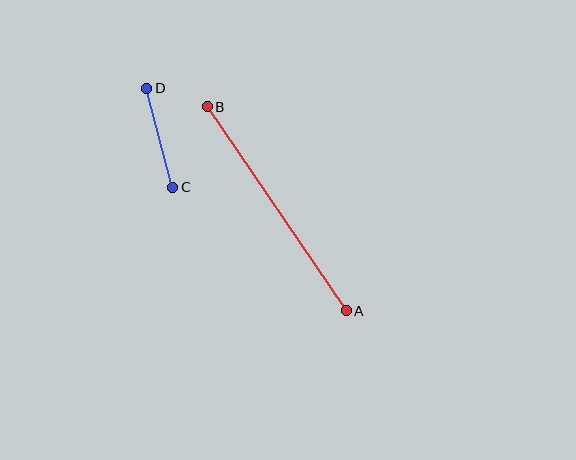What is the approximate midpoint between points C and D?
The midpoint is at approximately (160, 138) pixels.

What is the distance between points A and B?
The distance is approximately 247 pixels.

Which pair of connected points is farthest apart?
Points A and B are farthest apart.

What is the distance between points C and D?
The distance is approximately 102 pixels.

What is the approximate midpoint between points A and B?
The midpoint is at approximately (277, 209) pixels.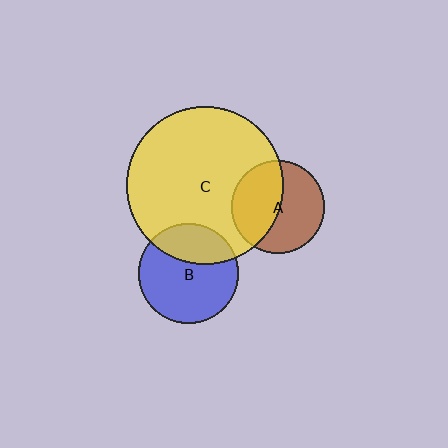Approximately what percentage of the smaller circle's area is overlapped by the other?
Approximately 30%.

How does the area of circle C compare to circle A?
Approximately 2.9 times.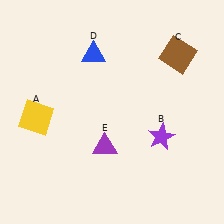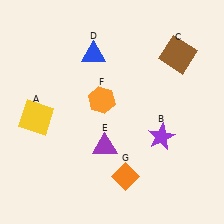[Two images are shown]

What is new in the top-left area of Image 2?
An orange hexagon (F) was added in the top-left area of Image 2.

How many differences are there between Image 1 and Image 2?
There are 2 differences between the two images.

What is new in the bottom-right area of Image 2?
An orange diamond (G) was added in the bottom-right area of Image 2.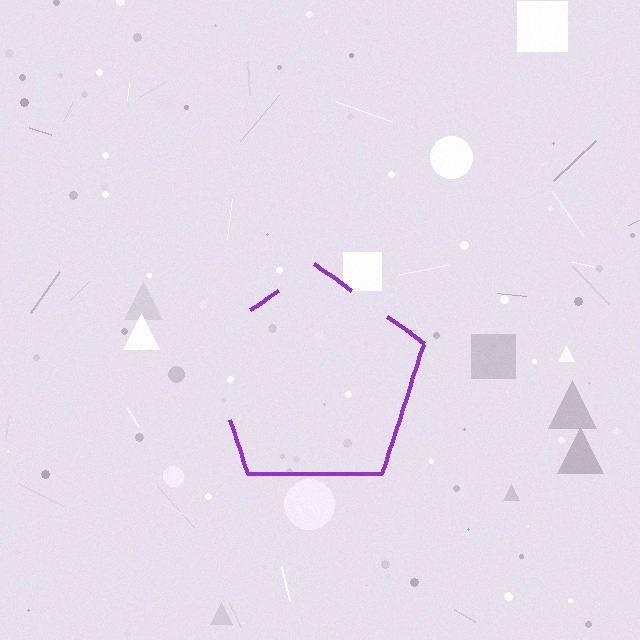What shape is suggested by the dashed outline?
The dashed outline suggests a pentagon.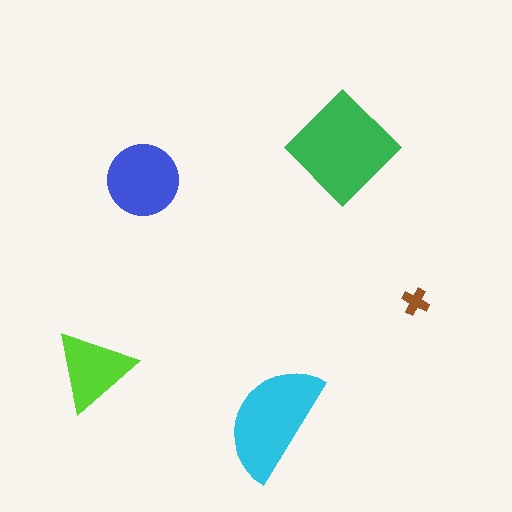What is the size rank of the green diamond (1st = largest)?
1st.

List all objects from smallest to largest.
The brown cross, the lime triangle, the blue circle, the cyan semicircle, the green diamond.